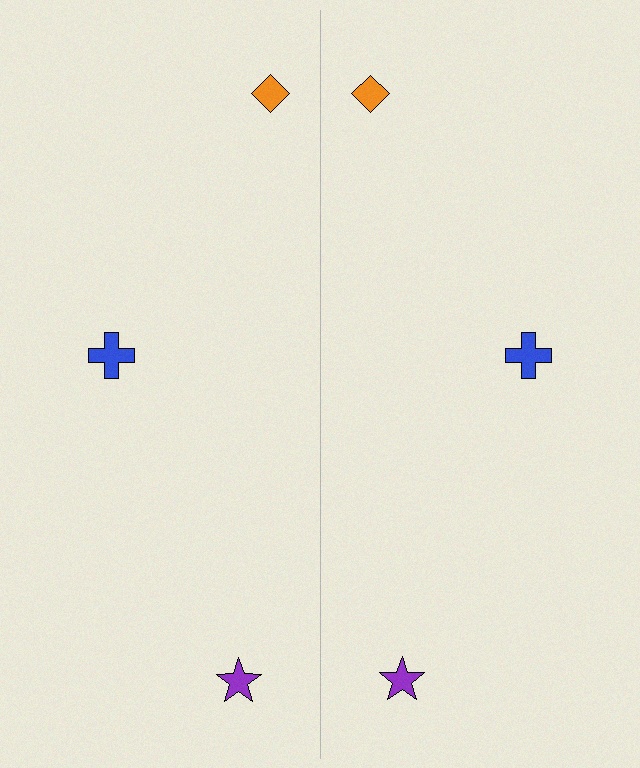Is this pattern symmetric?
Yes, this pattern has bilateral (reflection) symmetry.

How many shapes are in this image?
There are 6 shapes in this image.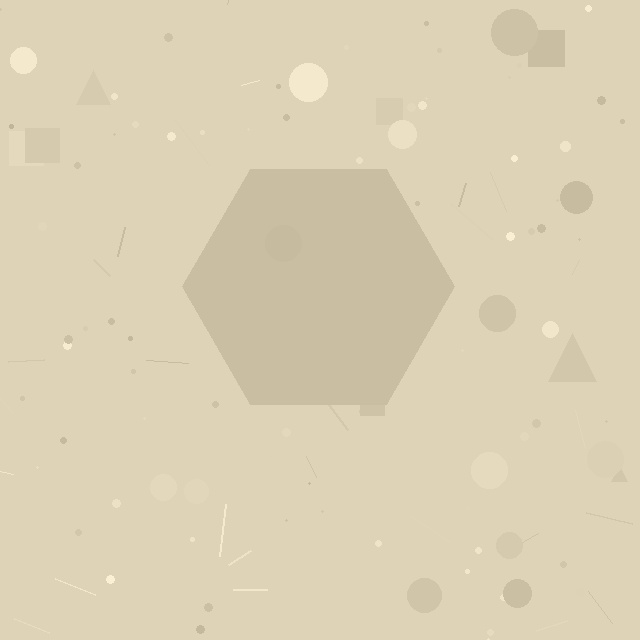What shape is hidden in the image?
A hexagon is hidden in the image.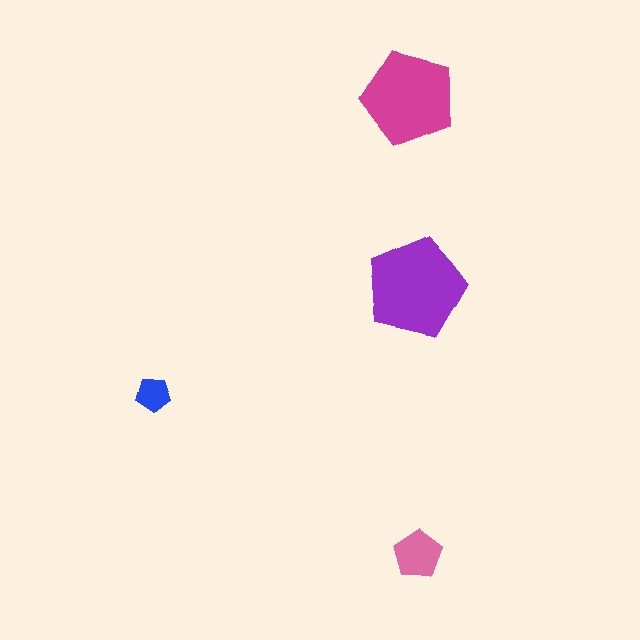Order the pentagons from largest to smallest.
the purple one, the magenta one, the pink one, the blue one.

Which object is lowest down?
The pink pentagon is bottommost.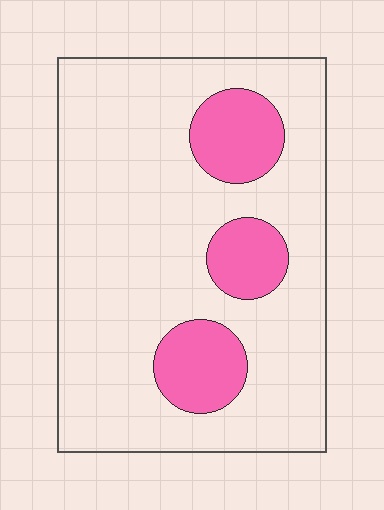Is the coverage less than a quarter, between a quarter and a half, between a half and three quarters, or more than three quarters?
Less than a quarter.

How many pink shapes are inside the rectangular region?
3.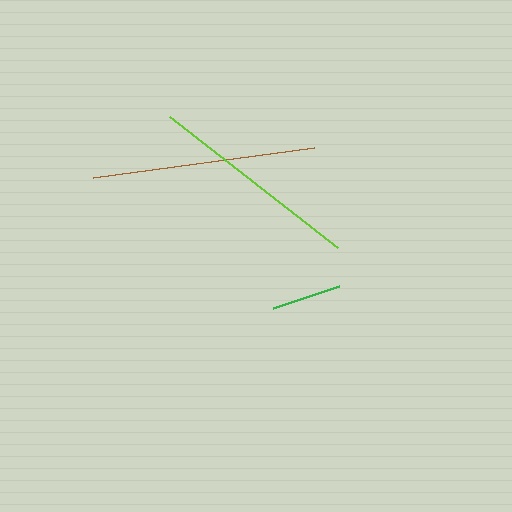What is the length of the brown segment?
The brown segment is approximately 223 pixels long.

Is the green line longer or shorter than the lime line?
The lime line is longer than the green line.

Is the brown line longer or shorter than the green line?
The brown line is longer than the green line.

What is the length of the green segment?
The green segment is approximately 70 pixels long.